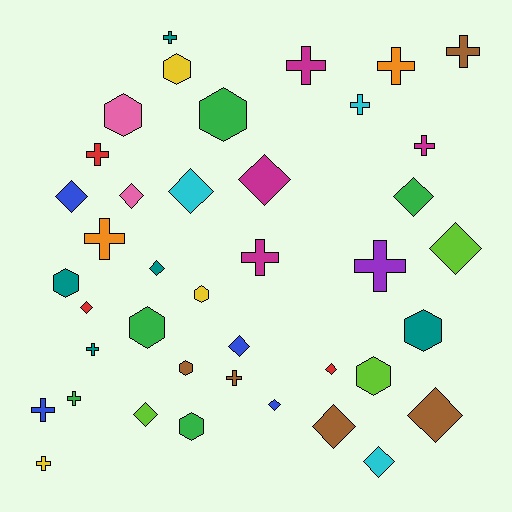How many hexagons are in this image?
There are 10 hexagons.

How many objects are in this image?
There are 40 objects.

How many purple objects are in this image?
There is 1 purple object.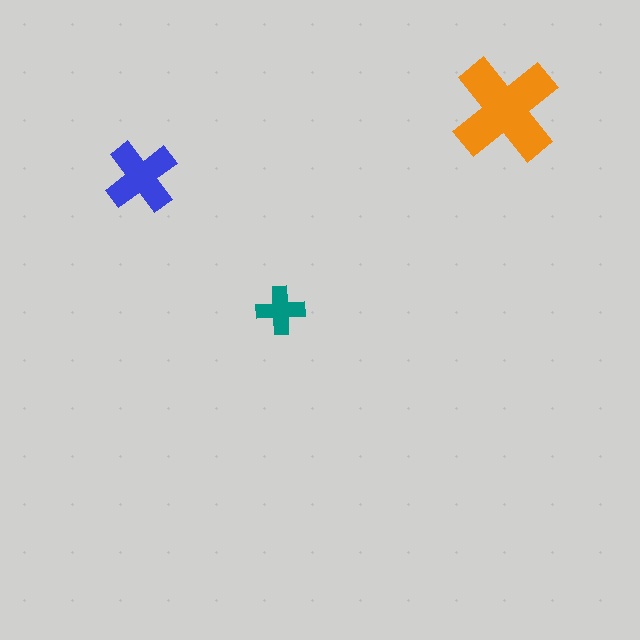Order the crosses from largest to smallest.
the orange one, the blue one, the teal one.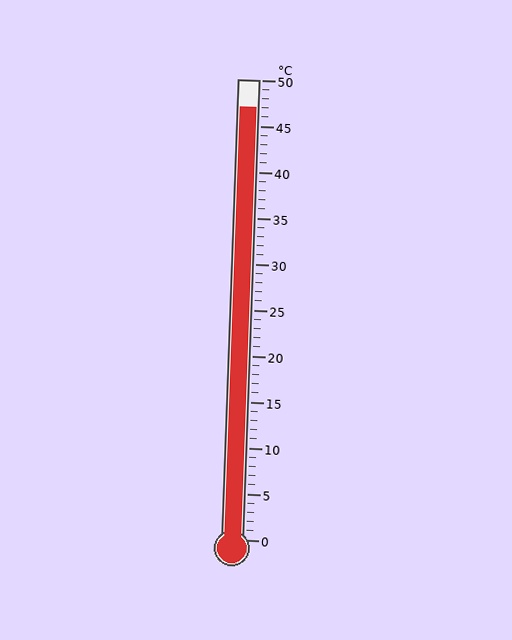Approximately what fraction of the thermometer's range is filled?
The thermometer is filled to approximately 95% of its range.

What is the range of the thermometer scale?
The thermometer scale ranges from 0°C to 50°C.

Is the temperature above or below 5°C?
The temperature is above 5°C.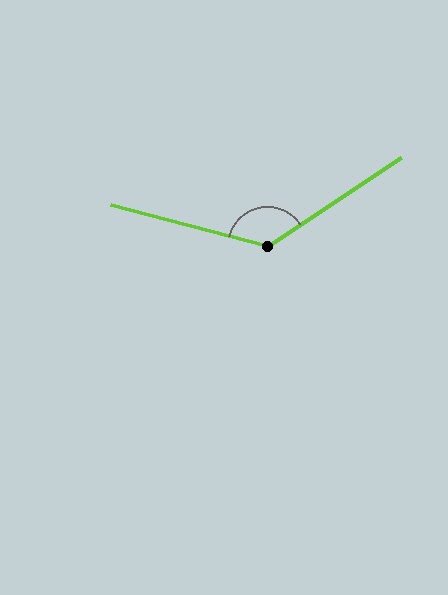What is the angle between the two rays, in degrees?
Approximately 132 degrees.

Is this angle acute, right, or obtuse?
It is obtuse.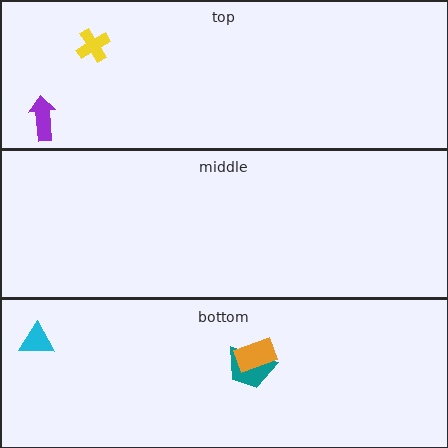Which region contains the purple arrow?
The top region.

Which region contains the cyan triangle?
The bottom region.